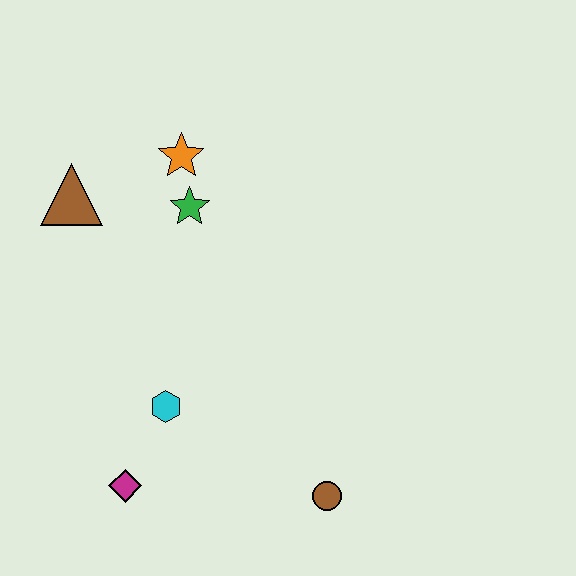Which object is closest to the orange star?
The green star is closest to the orange star.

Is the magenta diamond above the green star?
No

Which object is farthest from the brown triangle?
The brown circle is farthest from the brown triangle.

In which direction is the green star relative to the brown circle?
The green star is above the brown circle.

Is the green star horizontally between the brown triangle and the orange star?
No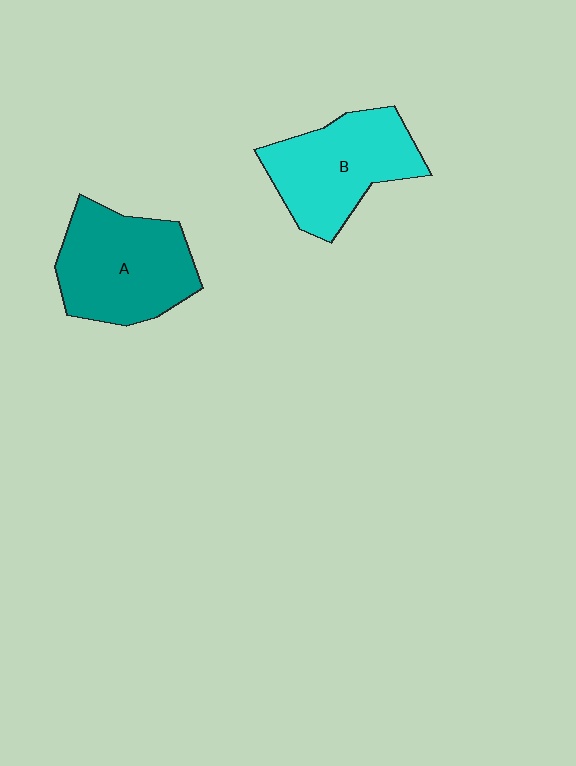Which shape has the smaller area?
Shape B (cyan).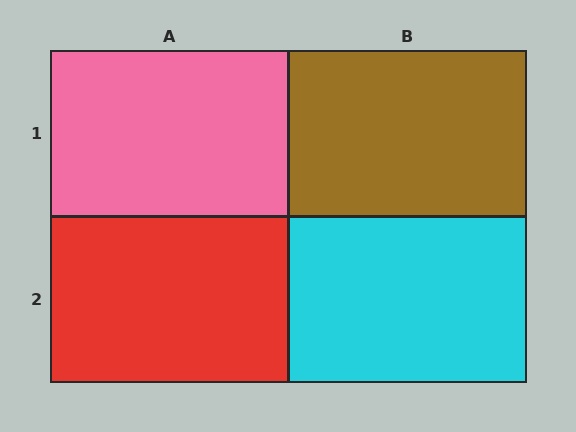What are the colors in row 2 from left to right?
Red, cyan.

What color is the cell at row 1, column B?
Brown.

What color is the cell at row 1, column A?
Pink.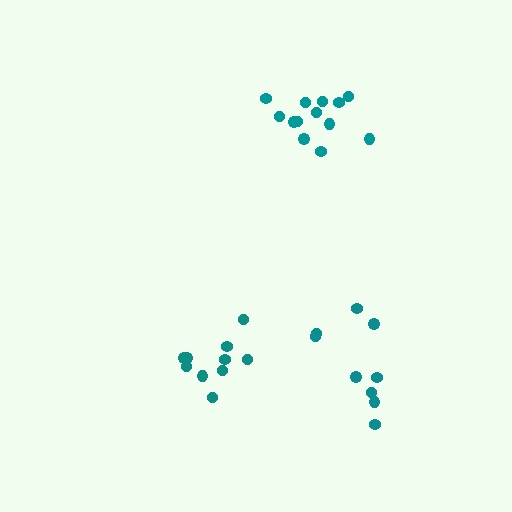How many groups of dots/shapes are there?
There are 3 groups.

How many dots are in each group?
Group 1: 10 dots, Group 2: 13 dots, Group 3: 9 dots (32 total).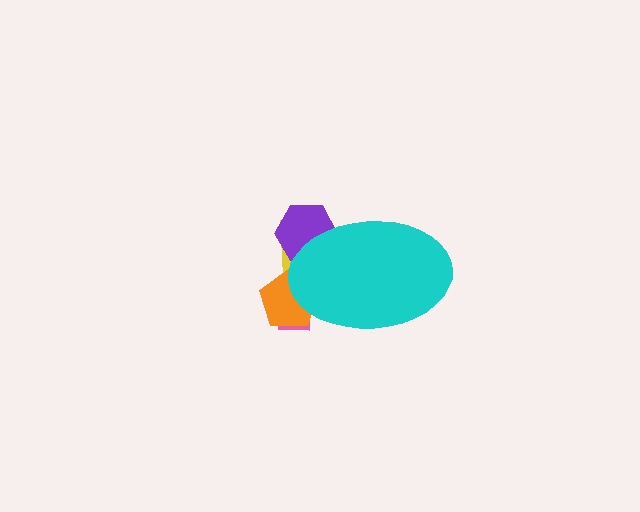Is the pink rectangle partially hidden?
Yes, the pink rectangle is partially hidden behind the cyan ellipse.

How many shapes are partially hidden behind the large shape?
4 shapes are partially hidden.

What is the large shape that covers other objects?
A cyan ellipse.